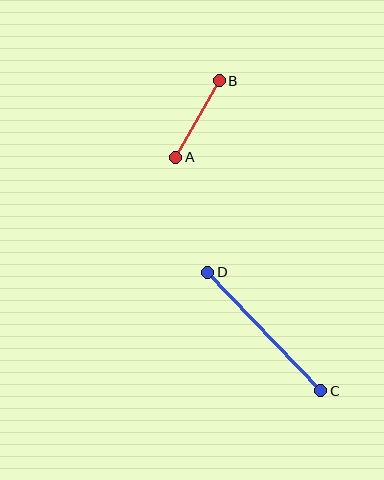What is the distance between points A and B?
The distance is approximately 88 pixels.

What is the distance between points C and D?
The distance is approximately 164 pixels.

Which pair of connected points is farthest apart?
Points C and D are farthest apart.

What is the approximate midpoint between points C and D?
The midpoint is at approximately (264, 332) pixels.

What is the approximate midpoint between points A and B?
The midpoint is at approximately (197, 119) pixels.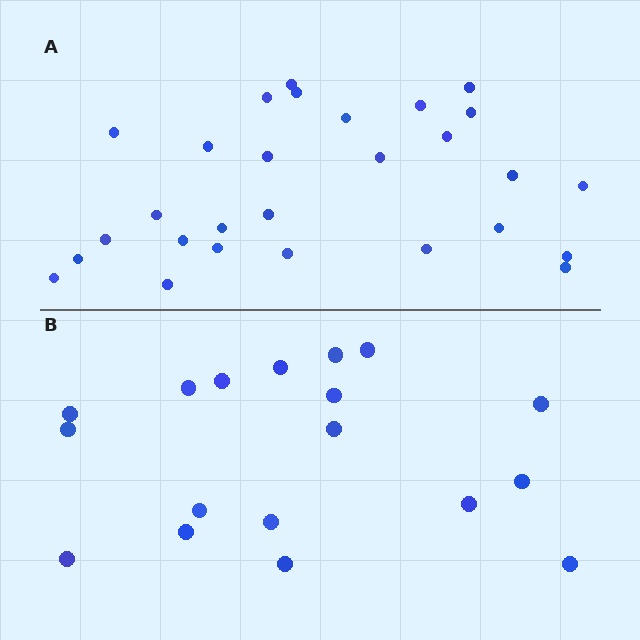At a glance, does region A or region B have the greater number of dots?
Region A (the top region) has more dots.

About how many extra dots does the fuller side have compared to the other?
Region A has roughly 10 or so more dots than region B.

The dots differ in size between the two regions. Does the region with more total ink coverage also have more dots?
No. Region B has more total ink coverage because its dots are larger, but region A actually contains more individual dots. Total area can be misleading — the number of items is what matters here.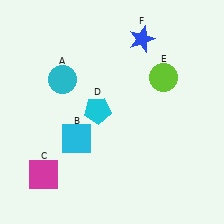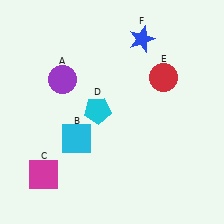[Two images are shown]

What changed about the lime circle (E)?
In Image 1, E is lime. In Image 2, it changed to red.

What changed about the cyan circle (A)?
In Image 1, A is cyan. In Image 2, it changed to purple.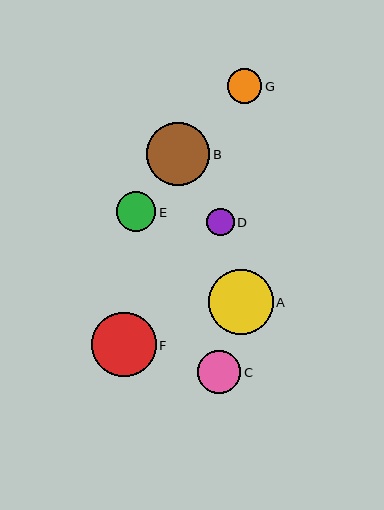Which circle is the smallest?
Circle D is the smallest with a size of approximately 27 pixels.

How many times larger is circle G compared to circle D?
Circle G is approximately 1.3 times the size of circle D.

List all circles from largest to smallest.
From largest to smallest: A, F, B, C, E, G, D.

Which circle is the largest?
Circle A is the largest with a size of approximately 65 pixels.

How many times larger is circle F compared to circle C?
Circle F is approximately 1.5 times the size of circle C.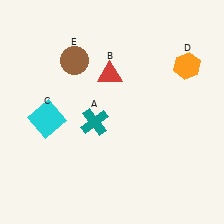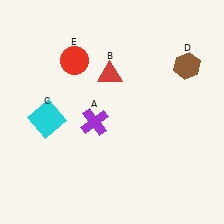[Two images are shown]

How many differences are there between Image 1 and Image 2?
There are 3 differences between the two images.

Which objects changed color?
A changed from teal to purple. D changed from orange to brown. E changed from brown to red.